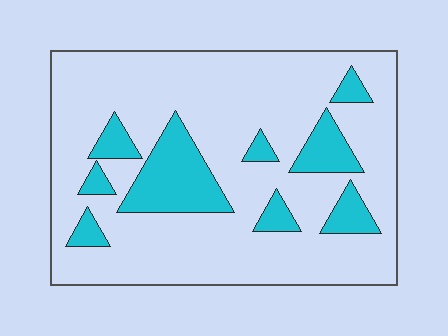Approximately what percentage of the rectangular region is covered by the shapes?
Approximately 20%.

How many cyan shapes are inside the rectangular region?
9.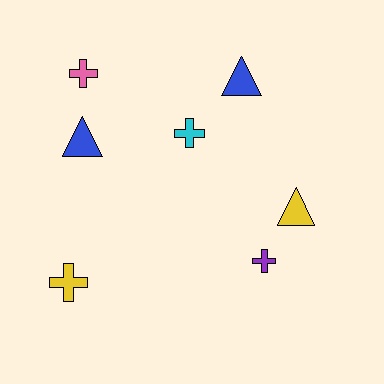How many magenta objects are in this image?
There are no magenta objects.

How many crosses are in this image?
There are 4 crosses.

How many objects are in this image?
There are 7 objects.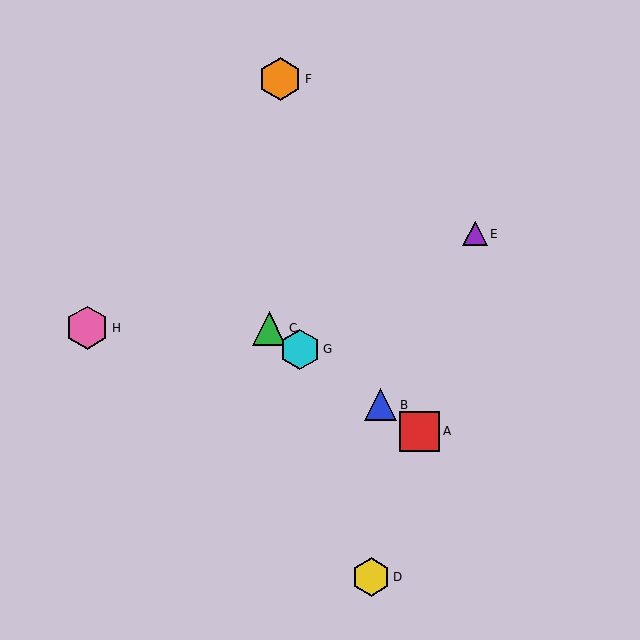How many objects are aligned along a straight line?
4 objects (A, B, C, G) are aligned along a straight line.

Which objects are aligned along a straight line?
Objects A, B, C, G are aligned along a straight line.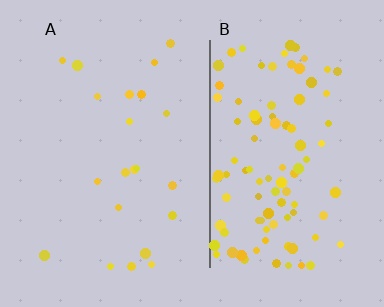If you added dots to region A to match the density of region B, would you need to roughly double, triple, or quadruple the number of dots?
Approximately quadruple.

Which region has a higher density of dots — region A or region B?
B (the right).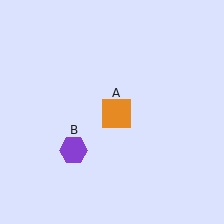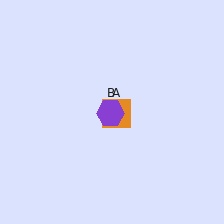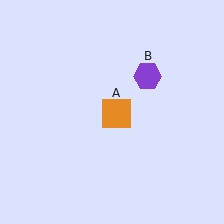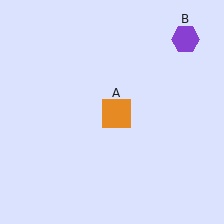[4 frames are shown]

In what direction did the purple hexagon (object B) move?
The purple hexagon (object B) moved up and to the right.